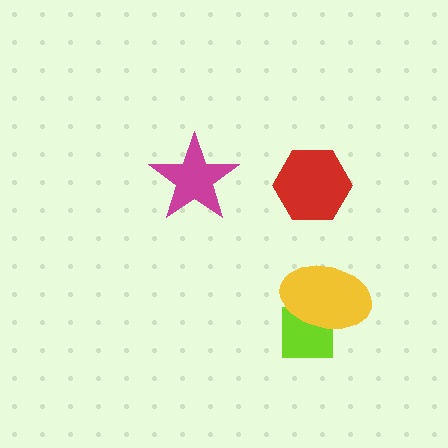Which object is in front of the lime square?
The yellow ellipse is in front of the lime square.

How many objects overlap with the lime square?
1 object overlaps with the lime square.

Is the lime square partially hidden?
Yes, it is partially covered by another shape.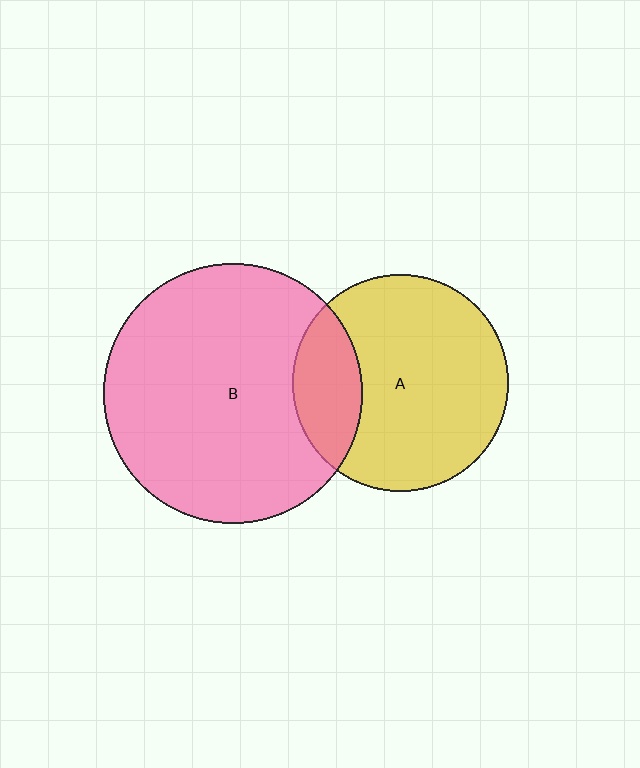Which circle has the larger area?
Circle B (pink).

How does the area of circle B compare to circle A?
Approximately 1.4 times.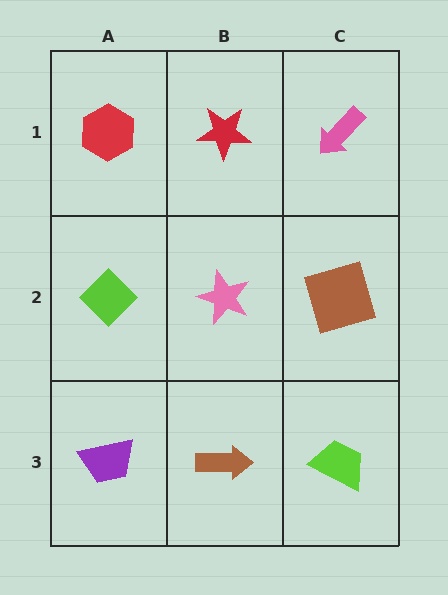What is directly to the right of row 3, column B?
A lime trapezoid.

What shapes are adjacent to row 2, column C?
A pink arrow (row 1, column C), a lime trapezoid (row 3, column C), a pink star (row 2, column B).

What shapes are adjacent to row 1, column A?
A lime diamond (row 2, column A), a red star (row 1, column B).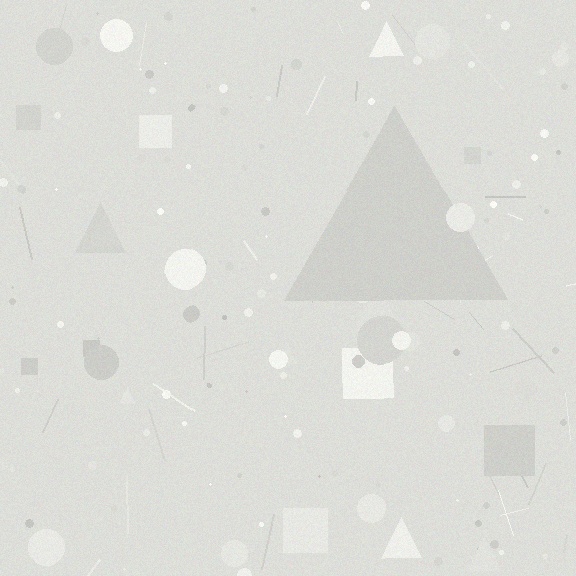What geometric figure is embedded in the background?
A triangle is embedded in the background.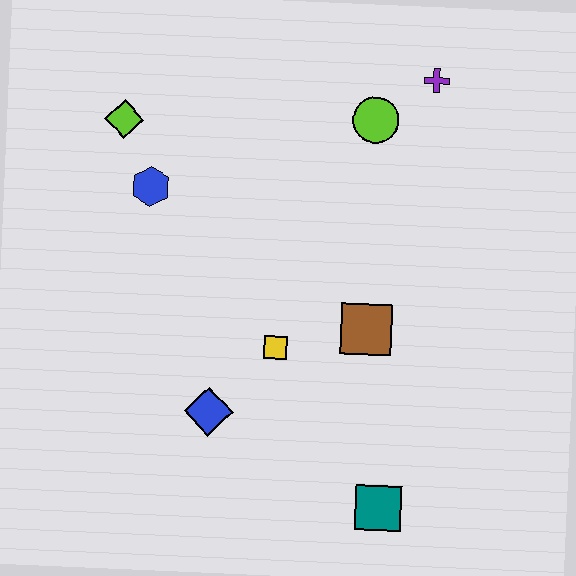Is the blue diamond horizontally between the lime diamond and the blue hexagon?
No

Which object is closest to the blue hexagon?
The lime diamond is closest to the blue hexagon.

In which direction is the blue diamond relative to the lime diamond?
The blue diamond is below the lime diamond.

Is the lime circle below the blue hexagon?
No